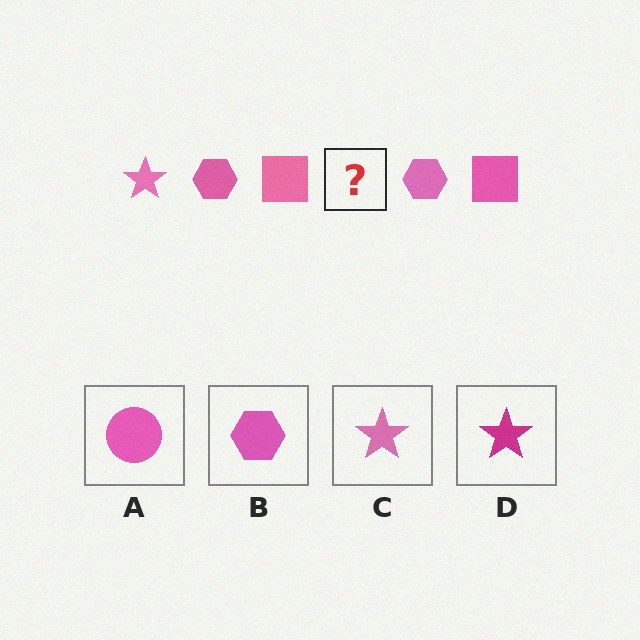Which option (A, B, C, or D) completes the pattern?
C.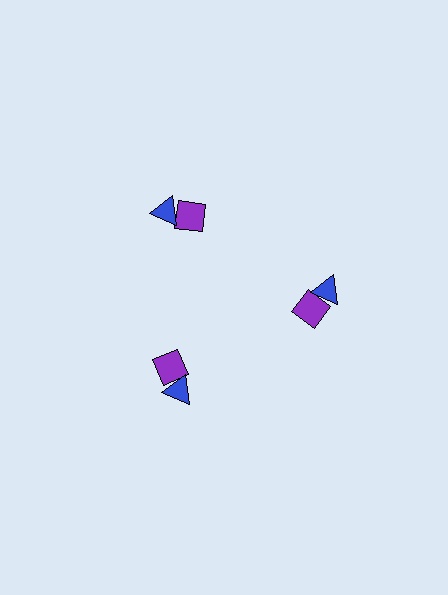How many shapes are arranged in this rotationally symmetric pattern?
There are 6 shapes, arranged in 3 groups of 2.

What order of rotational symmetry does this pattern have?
This pattern has 3-fold rotational symmetry.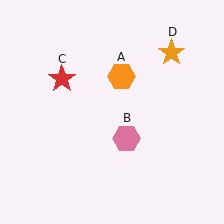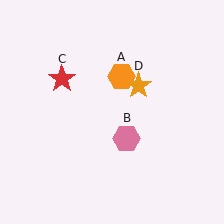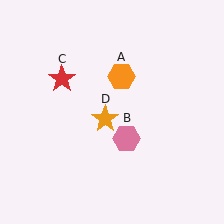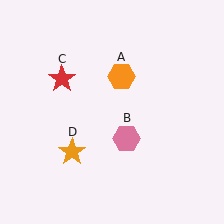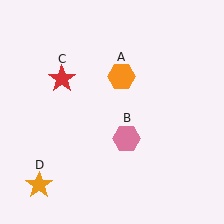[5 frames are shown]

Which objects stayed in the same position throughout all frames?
Orange hexagon (object A) and pink hexagon (object B) and red star (object C) remained stationary.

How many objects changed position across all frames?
1 object changed position: orange star (object D).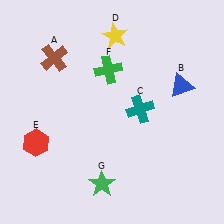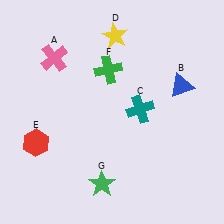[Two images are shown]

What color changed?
The cross (A) changed from brown in Image 1 to pink in Image 2.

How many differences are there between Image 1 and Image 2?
There is 1 difference between the two images.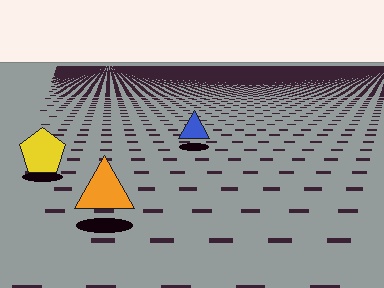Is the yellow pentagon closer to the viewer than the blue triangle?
Yes. The yellow pentagon is closer — you can tell from the texture gradient: the ground texture is coarser near it.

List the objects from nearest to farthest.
From nearest to farthest: the orange triangle, the yellow pentagon, the blue triangle.